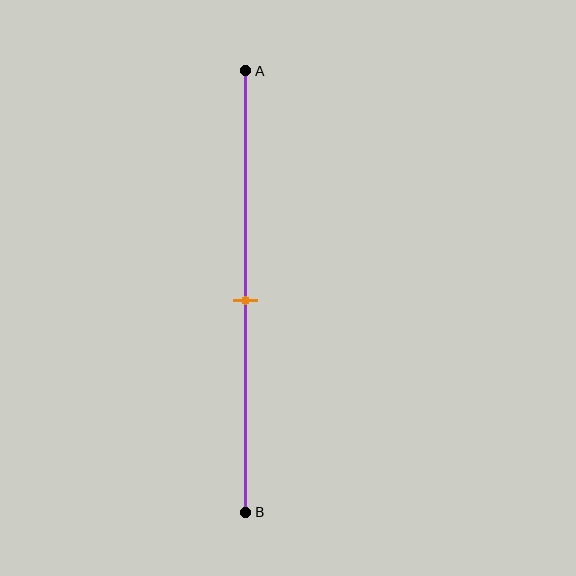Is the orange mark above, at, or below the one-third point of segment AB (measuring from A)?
The orange mark is below the one-third point of segment AB.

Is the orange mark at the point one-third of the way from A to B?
No, the mark is at about 50% from A, not at the 33% one-third point.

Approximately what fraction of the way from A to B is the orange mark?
The orange mark is approximately 50% of the way from A to B.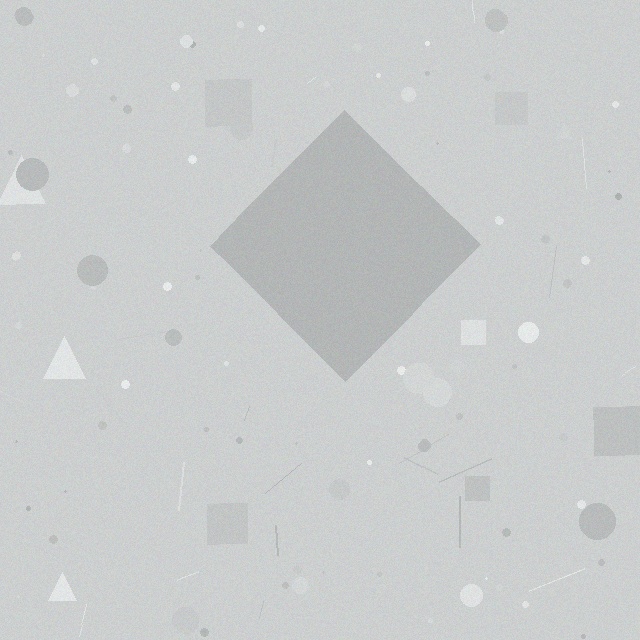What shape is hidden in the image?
A diamond is hidden in the image.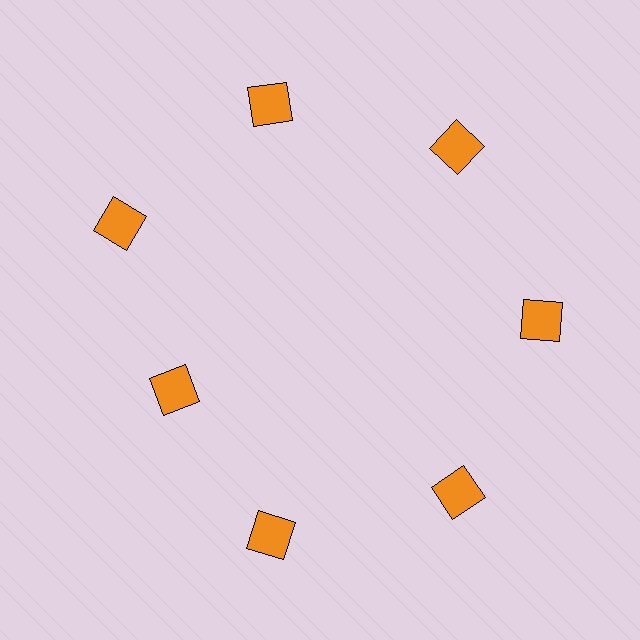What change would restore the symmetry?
The symmetry would be restored by moving it outward, back onto the ring so that all 7 squares sit at equal angles and equal distance from the center.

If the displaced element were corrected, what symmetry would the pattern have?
It would have 7-fold rotational symmetry — the pattern would map onto itself every 51 degrees.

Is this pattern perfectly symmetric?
No. The 7 orange squares are arranged in a ring, but one element near the 8 o'clock position is pulled inward toward the center, breaking the 7-fold rotational symmetry.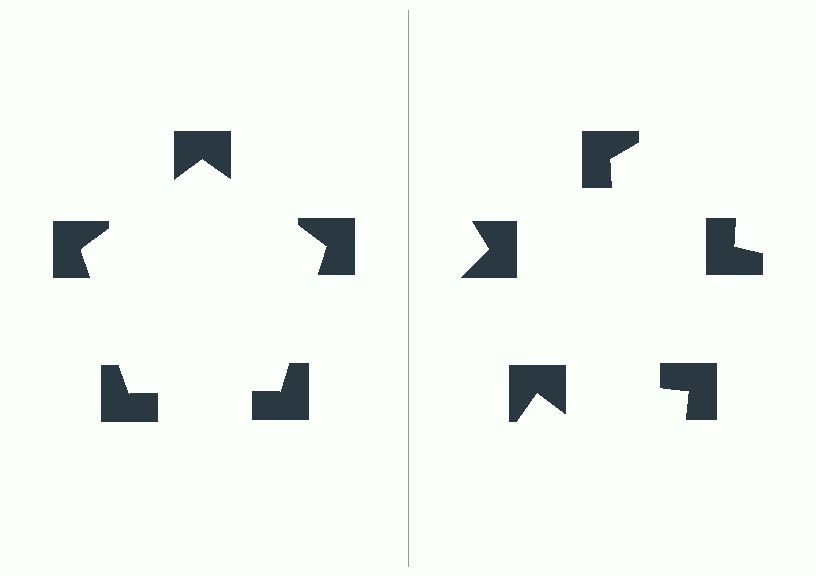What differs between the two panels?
The notched squares are positioned identically on both sides; only the wedge orientations differ. On the left they align to a pentagon; on the right they are misaligned.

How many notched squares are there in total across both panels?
10 — 5 on each side.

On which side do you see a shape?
An illusory pentagon appears on the left side. On the right side the wedge cuts are rotated, so no coherent shape forms.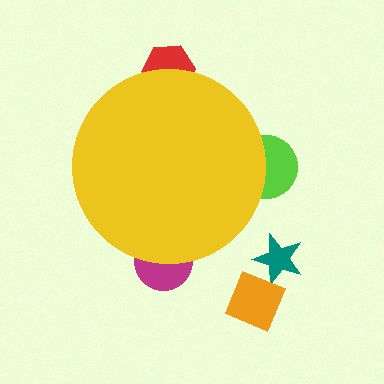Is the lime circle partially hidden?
Yes, the lime circle is partially hidden behind the yellow circle.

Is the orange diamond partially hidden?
No, the orange diamond is fully visible.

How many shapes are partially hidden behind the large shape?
3 shapes are partially hidden.